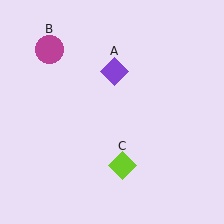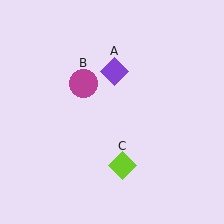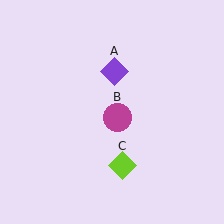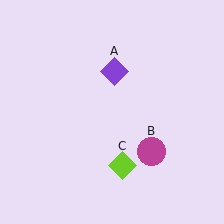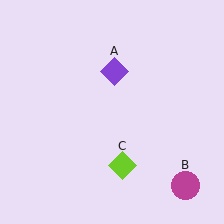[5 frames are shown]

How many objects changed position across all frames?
1 object changed position: magenta circle (object B).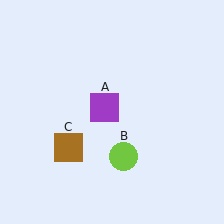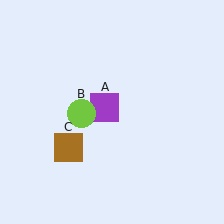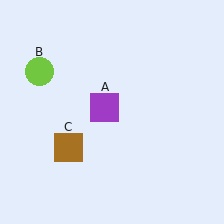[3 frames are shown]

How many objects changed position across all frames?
1 object changed position: lime circle (object B).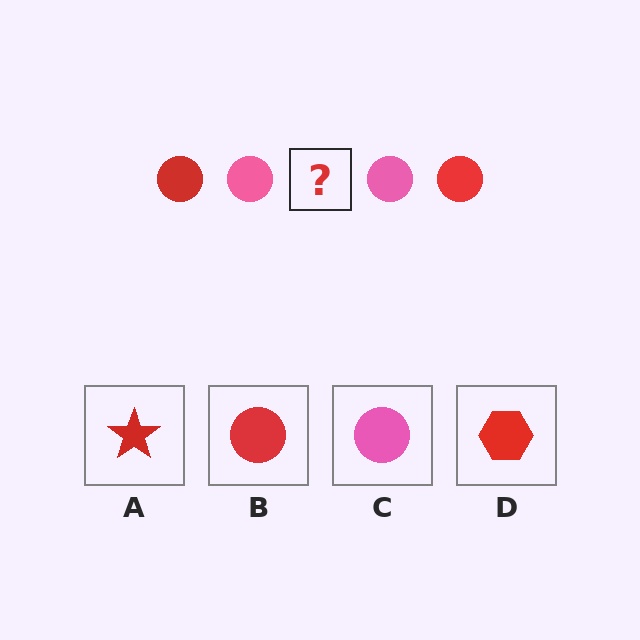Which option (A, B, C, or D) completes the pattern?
B.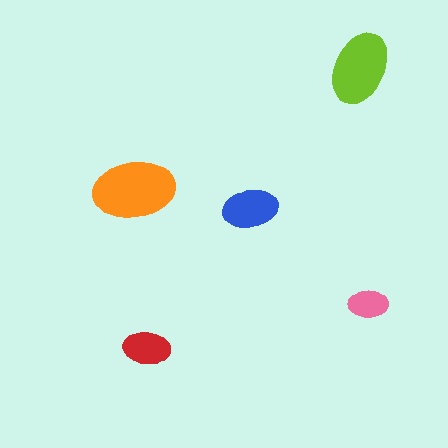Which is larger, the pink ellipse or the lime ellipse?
The lime one.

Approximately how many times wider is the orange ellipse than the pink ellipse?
About 2 times wider.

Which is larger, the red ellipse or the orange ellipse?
The orange one.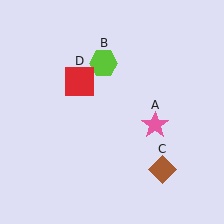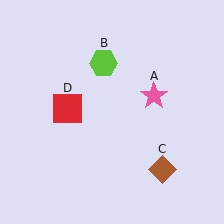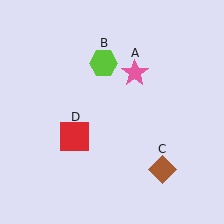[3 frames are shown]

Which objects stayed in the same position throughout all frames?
Lime hexagon (object B) and brown diamond (object C) remained stationary.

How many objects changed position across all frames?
2 objects changed position: pink star (object A), red square (object D).